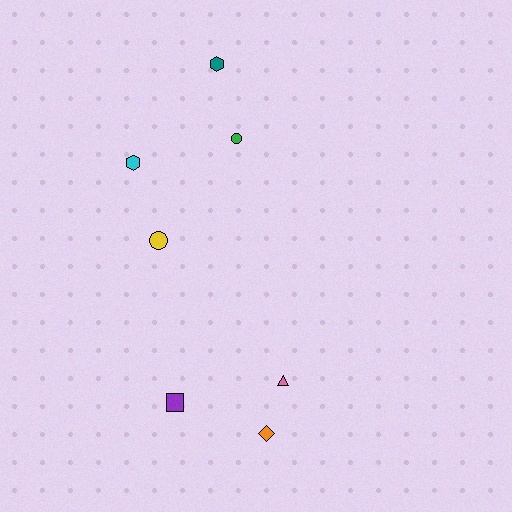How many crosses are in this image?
There are no crosses.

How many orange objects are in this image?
There is 1 orange object.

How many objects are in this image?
There are 7 objects.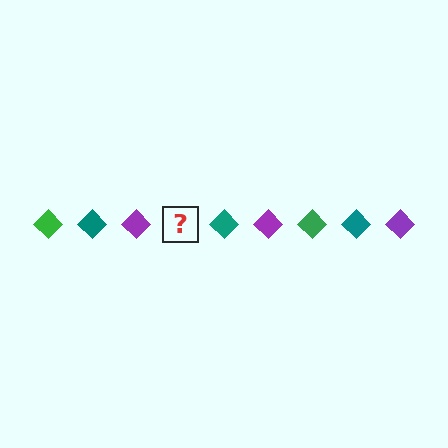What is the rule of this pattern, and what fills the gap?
The rule is that the pattern cycles through green, teal, purple diamonds. The gap should be filled with a green diamond.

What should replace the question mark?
The question mark should be replaced with a green diamond.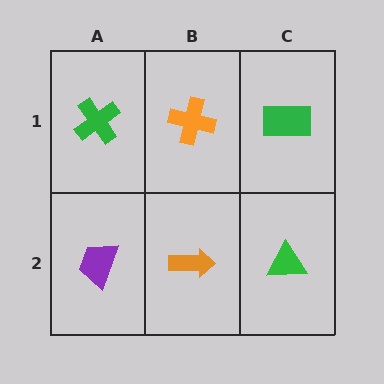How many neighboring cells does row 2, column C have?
2.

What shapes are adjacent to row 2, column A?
A green cross (row 1, column A), an orange arrow (row 2, column B).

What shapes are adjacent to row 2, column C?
A green rectangle (row 1, column C), an orange arrow (row 2, column B).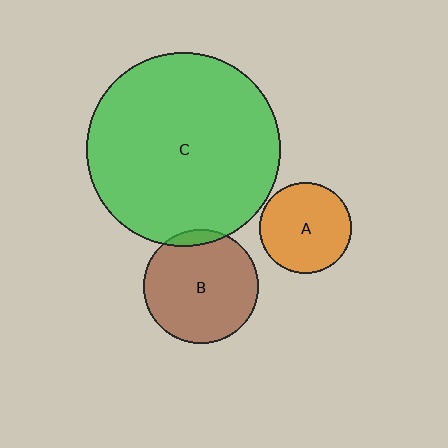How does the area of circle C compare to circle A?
Approximately 4.5 times.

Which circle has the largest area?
Circle C (green).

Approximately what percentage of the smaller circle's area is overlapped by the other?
Approximately 5%.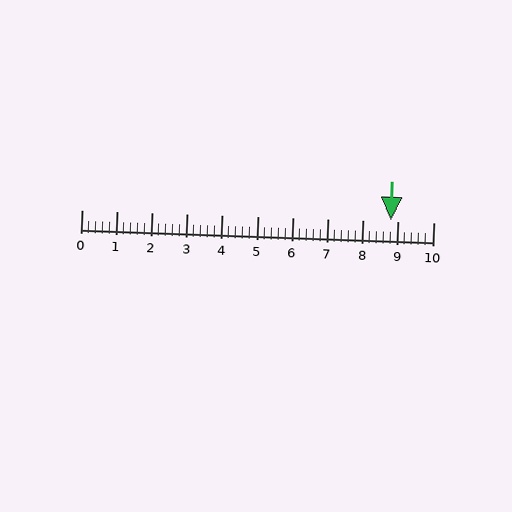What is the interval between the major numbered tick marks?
The major tick marks are spaced 1 units apart.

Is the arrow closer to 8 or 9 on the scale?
The arrow is closer to 9.